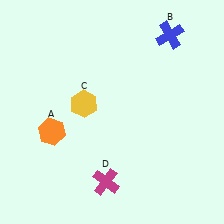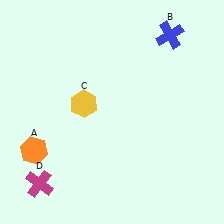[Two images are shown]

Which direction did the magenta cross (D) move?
The magenta cross (D) moved left.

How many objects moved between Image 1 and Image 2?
2 objects moved between the two images.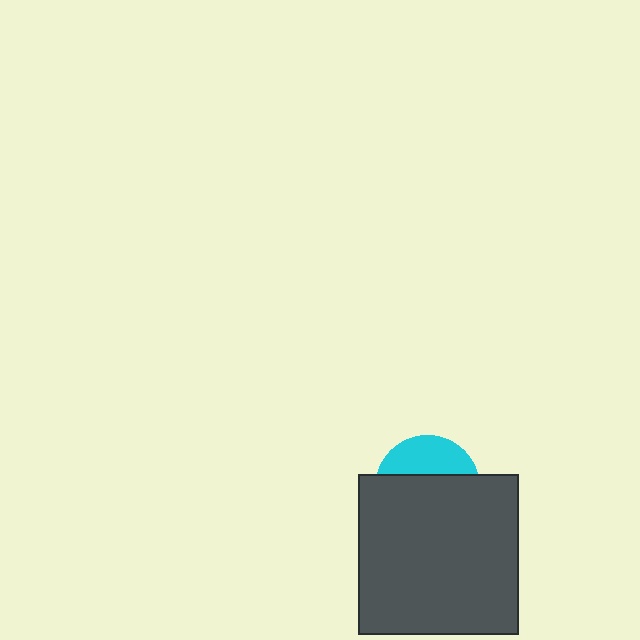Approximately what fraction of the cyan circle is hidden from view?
Roughly 67% of the cyan circle is hidden behind the dark gray square.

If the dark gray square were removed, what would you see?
You would see the complete cyan circle.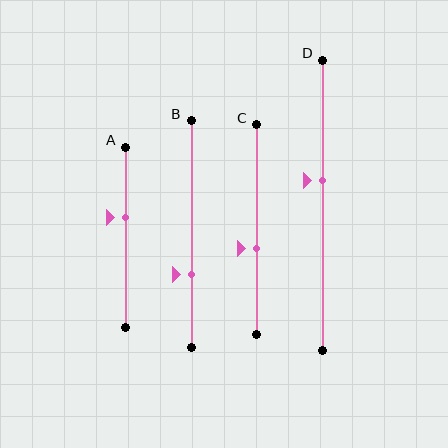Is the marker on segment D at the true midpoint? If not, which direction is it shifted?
No, the marker on segment D is shifted upward by about 9% of the segment length.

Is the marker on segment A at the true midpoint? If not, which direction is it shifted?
No, the marker on segment A is shifted upward by about 11% of the segment length.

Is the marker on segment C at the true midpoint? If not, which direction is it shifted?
No, the marker on segment C is shifted downward by about 9% of the segment length.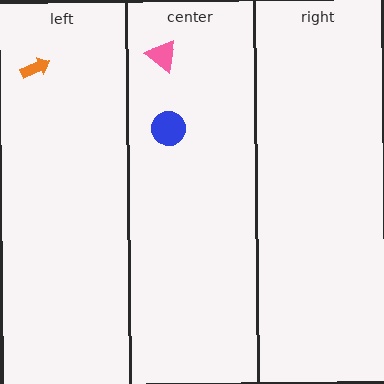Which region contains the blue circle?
The center region.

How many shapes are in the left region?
1.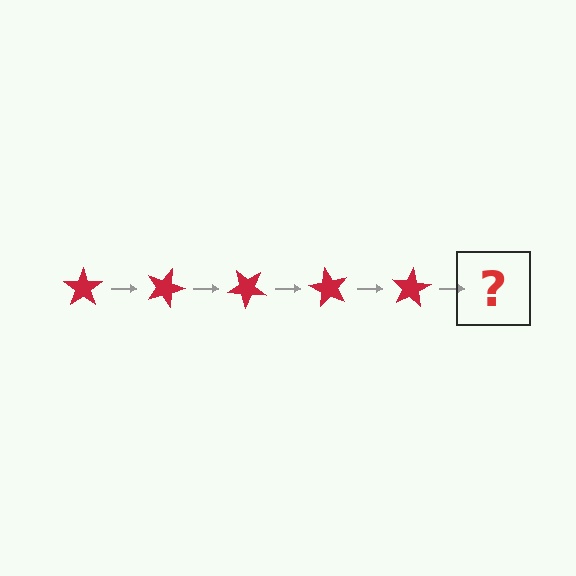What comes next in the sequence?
The next element should be a red star rotated 100 degrees.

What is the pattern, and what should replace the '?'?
The pattern is that the star rotates 20 degrees each step. The '?' should be a red star rotated 100 degrees.